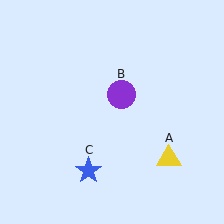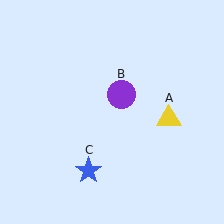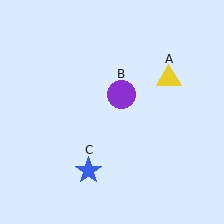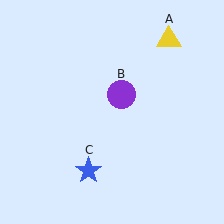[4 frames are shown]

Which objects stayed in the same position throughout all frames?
Purple circle (object B) and blue star (object C) remained stationary.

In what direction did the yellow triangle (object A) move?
The yellow triangle (object A) moved up.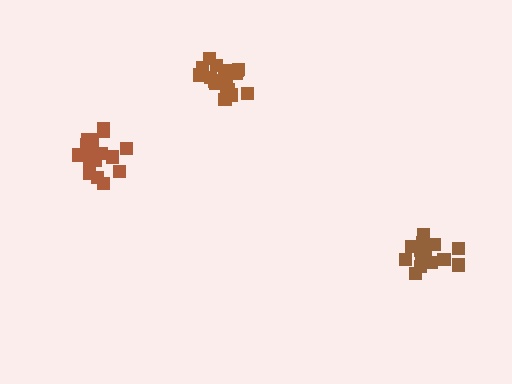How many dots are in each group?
Group 1: 18 dots, Group 2: 18 dots, Group 3: 16 dots (52 total).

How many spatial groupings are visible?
There are 3 spatial groupings.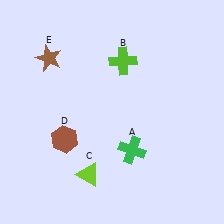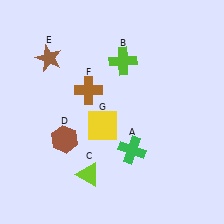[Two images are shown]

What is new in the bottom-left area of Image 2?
A yellow square (G) was added in the bottom-left area of Image 2.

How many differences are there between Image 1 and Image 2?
There are 2 differences between the two images.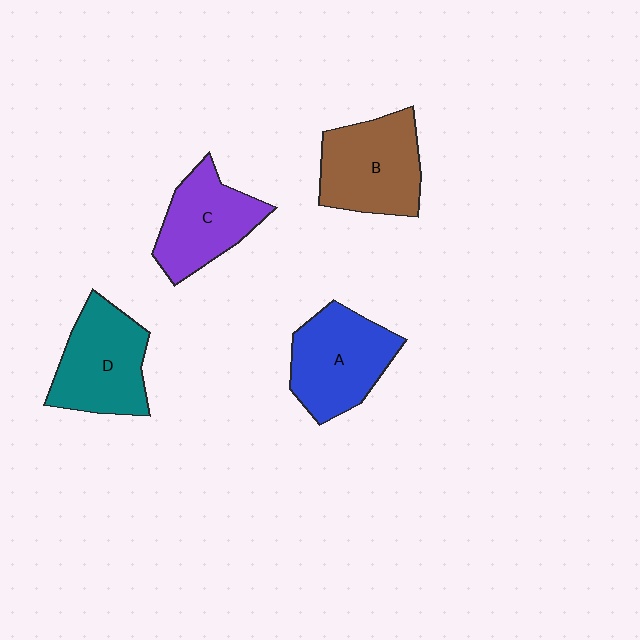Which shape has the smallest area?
Shape C (purple).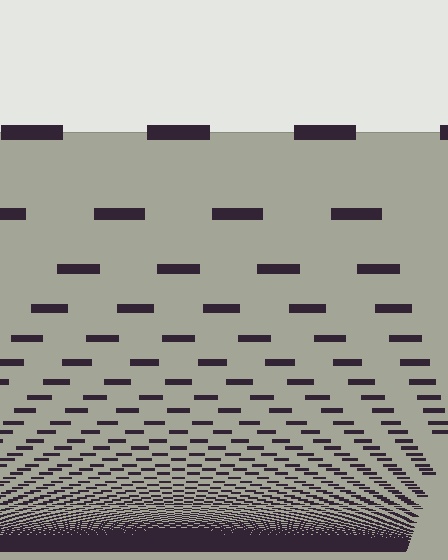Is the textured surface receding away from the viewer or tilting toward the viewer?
The surface appears to tilt toward the viewer. Texture elements get larger and sparser toward the top.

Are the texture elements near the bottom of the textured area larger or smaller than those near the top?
Smaller. The gradient is inverted — elements near the bottom are smaller and denser.